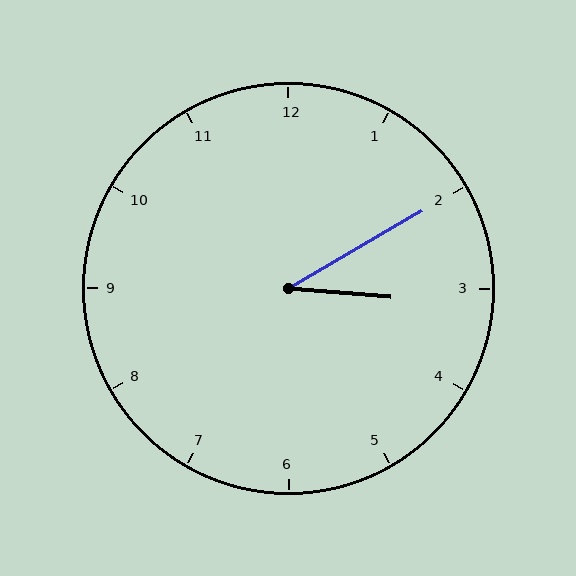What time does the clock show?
3:10.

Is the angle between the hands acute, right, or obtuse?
It is acute.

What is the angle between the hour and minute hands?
Approximately 35 degrees.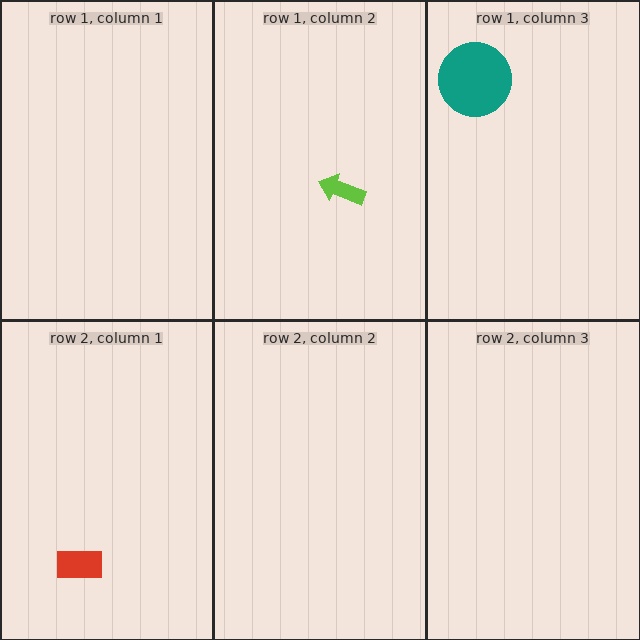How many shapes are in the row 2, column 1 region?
1.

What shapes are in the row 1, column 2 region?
The lime arrow.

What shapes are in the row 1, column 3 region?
The teal circle.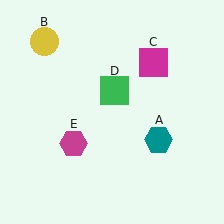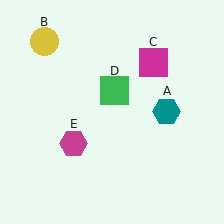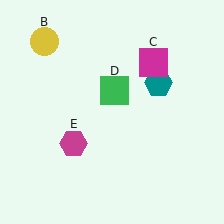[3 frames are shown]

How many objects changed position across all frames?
1 object changed position: teal hexagon (object A).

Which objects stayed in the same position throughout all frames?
Yellow circle (object B) and magenta square (object C) and green square (object D) and magenta hexagon (object E) remained stationary.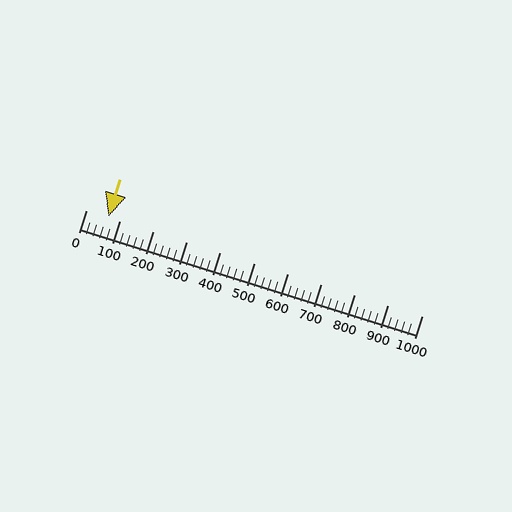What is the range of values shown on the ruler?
The ruler shows values from 0 to 1000.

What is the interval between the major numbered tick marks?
The major tick marks are spaced 100 units apart.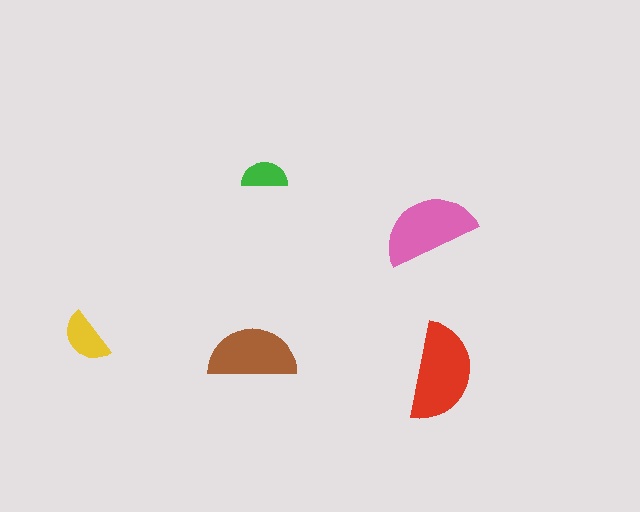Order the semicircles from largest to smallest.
the red one, the pink one, the brown one, the yellow one, the green one.